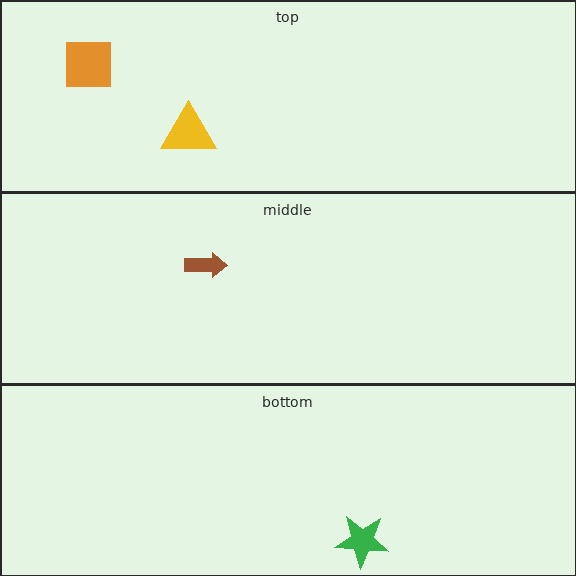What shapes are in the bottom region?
The green star.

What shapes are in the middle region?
The brown arrow.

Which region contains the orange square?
The top region.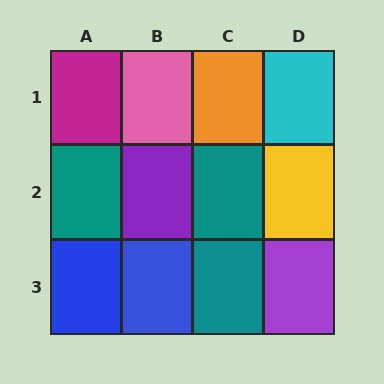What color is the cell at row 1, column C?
Orange.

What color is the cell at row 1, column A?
Magenta.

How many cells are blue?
2 cells are blue.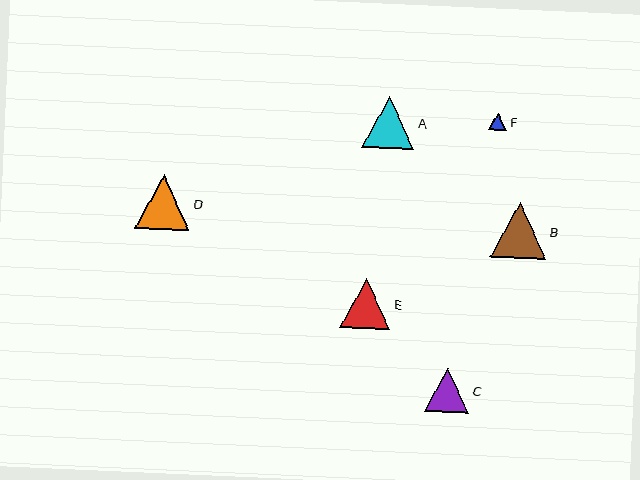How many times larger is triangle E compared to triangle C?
Triangle E is approximately 1.1 times the size of triangle C.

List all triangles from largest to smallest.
From largest to smallest: B, D, A, E, C, F.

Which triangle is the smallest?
Triangle F is the smallest with a size of approximately 18 pixels.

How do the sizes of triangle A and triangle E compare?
Triangle A and triangle E are approximately the same size.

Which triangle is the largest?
Triangle B is the largest with a size of approximately 56 pixels.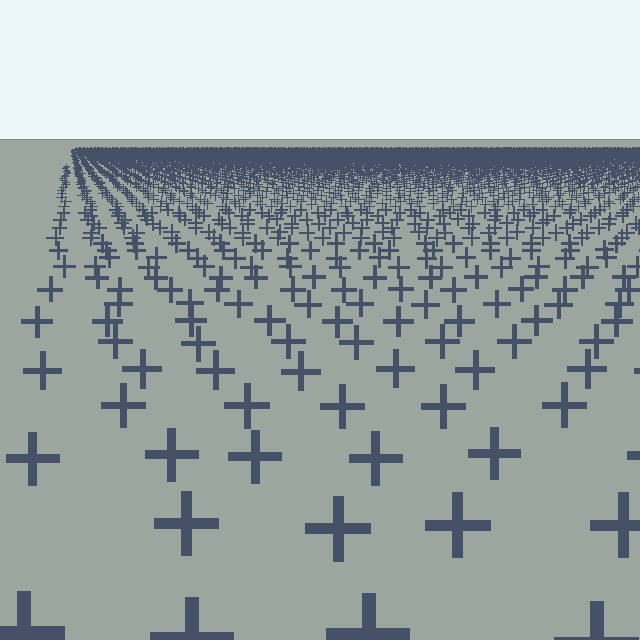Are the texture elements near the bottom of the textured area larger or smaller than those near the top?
Larger. Near the bottom, elements are closer to the viewer and appear at a bigger on-screen size.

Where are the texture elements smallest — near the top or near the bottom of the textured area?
Near the top.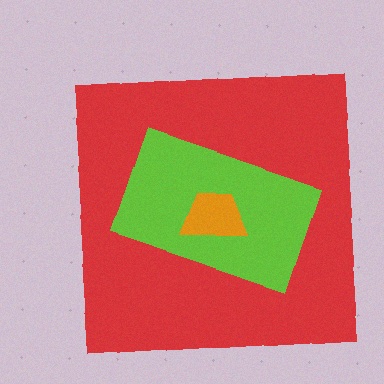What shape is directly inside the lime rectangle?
The orange trapezoid.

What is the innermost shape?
The orange trapezoid.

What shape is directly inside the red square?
The lime rectangle.